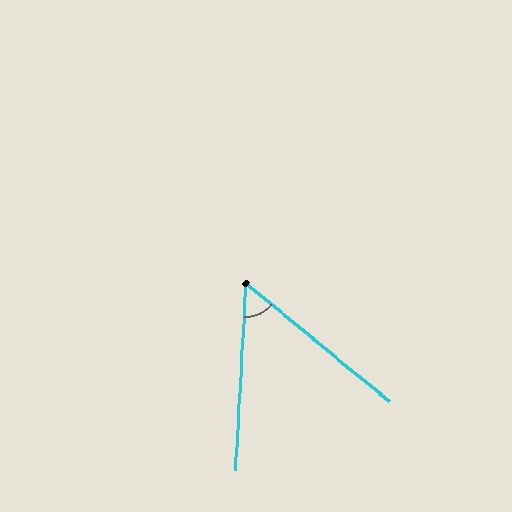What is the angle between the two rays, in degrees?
Approximately 54 degrees.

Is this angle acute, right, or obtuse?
It is acute.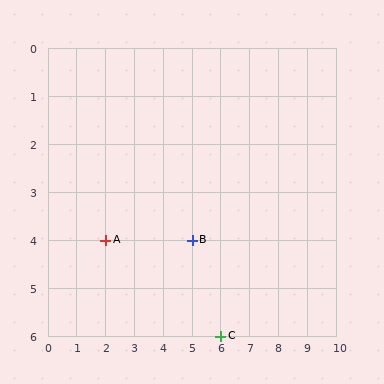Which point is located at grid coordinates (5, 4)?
Point B is at (5, 4).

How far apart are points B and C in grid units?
Points B and C are 1 column and 2 rows apart (about 2.2 grid units diagonally).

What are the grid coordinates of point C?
Point C is at grid coordinates (6, 6).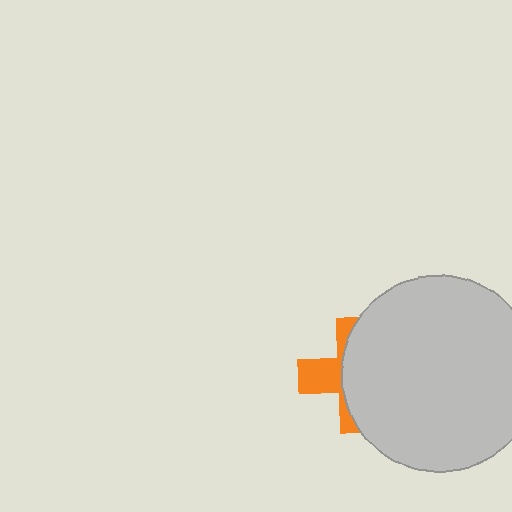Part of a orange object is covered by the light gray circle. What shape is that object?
It is a cross.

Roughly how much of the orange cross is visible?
A small part of it is visible (roughly 34%).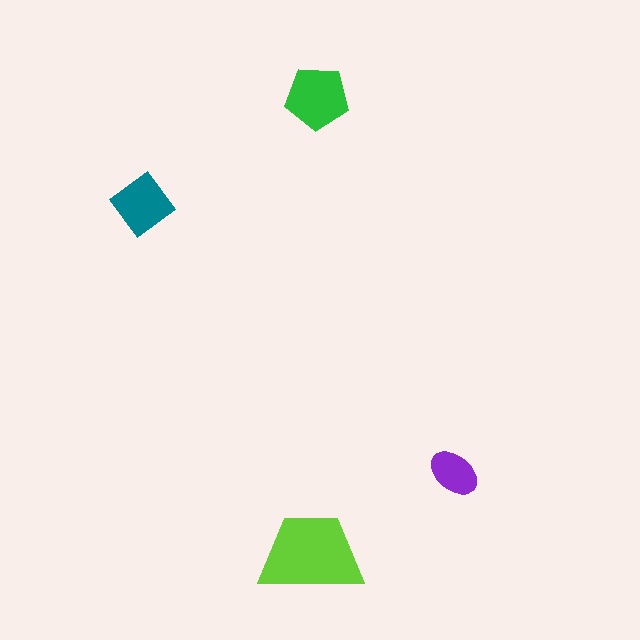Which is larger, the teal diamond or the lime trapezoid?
The lime trapezoid.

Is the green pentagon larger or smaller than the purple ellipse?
Larger.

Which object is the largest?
The lime trapezoid.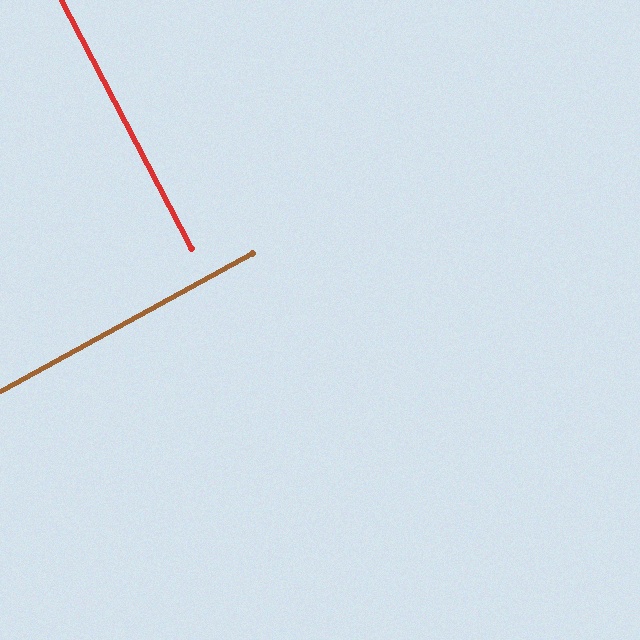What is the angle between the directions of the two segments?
Approximately 89 degrees.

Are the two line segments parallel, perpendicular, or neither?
Perpendicular — they meet at approximately 89°.